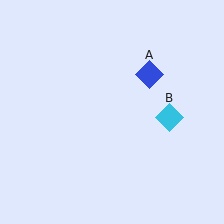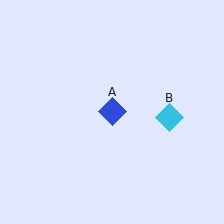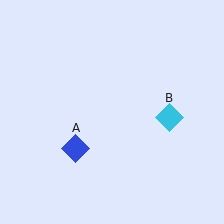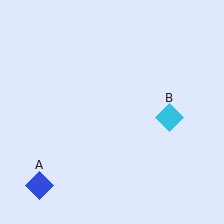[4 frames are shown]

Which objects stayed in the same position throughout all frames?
Cyan diamond (object B) remained stationary.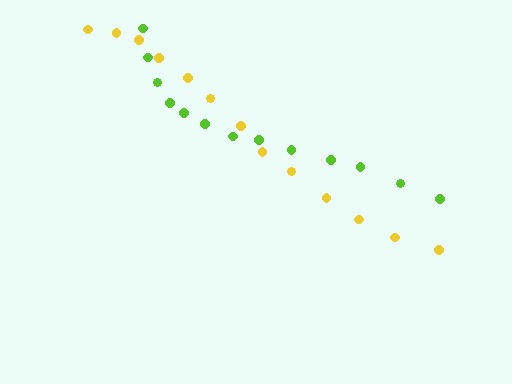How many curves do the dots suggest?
There are 2 distinct paths.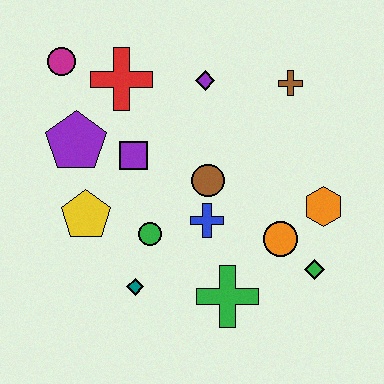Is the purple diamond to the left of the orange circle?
Yes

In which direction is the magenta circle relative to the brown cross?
The magenta circle is to the left of the brown cross.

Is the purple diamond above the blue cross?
Yes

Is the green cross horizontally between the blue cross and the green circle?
No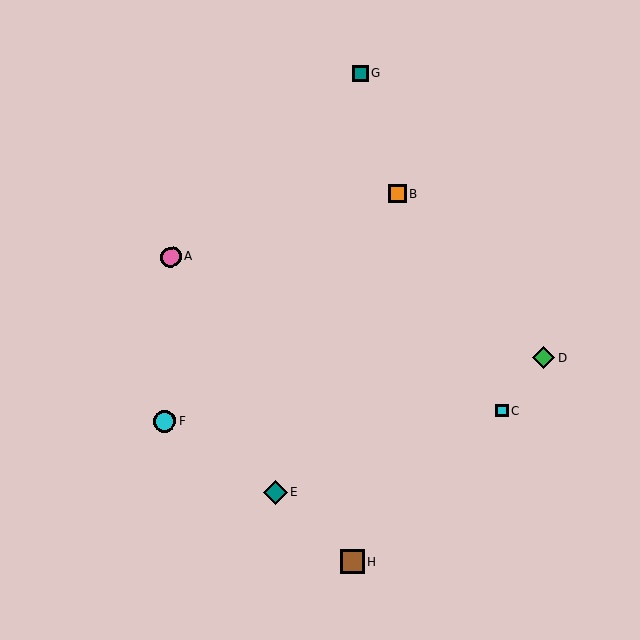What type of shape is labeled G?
Shape G is a teal square.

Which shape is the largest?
The teal diamond (labeled E) is the largest.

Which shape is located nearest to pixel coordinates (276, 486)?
The teal diamond (labeled E) at (275, 492) is nearest to that location.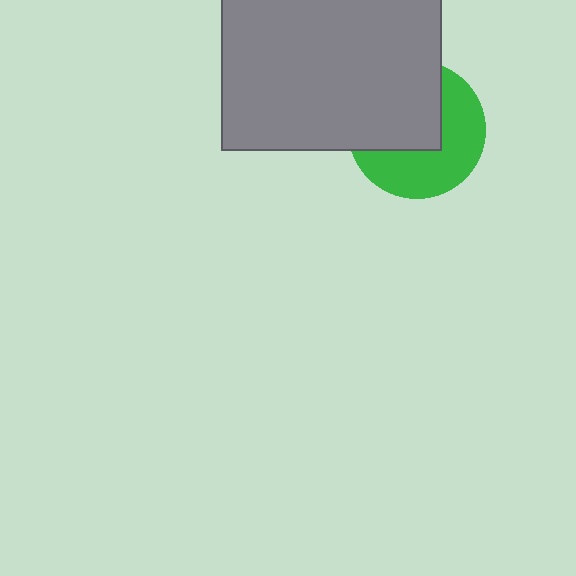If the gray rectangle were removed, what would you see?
You would see the complete green circle.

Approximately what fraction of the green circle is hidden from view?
Roughly 49% of the green circle is hidden behind the gray rectangle.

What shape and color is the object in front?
The object in front is a gray rectangle.